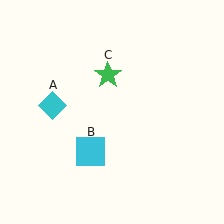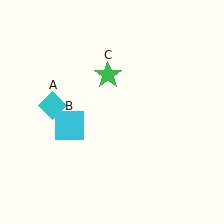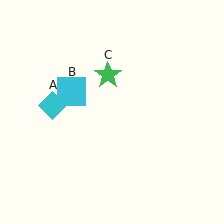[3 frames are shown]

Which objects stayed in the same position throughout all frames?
Cyan diamond (object A) and green star (object C) remained stationary.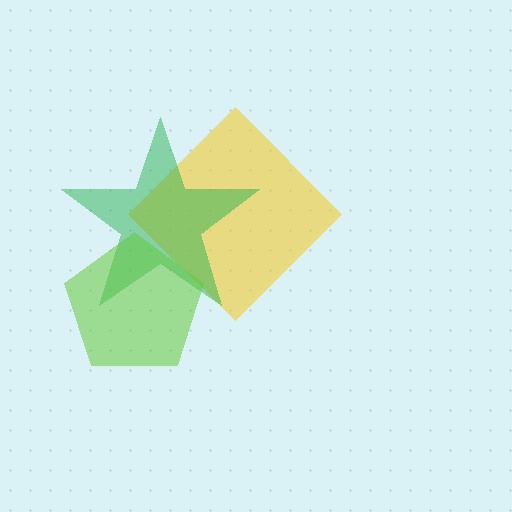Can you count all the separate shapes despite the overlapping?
Yes, there are 3 separate shapes.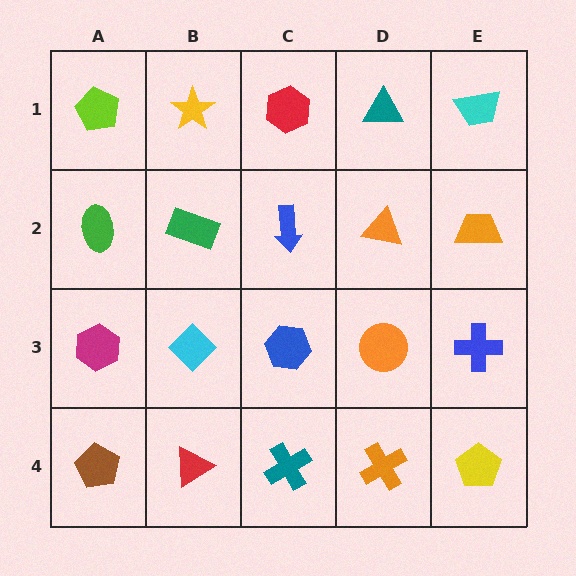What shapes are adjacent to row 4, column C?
A blue hexagon (row 3, column C), a red triangle (row 4, column B), an orange cross (row 4, column D).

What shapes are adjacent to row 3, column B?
A green rectangle (row 2, column B), a red triangle (row 4, column B), a magenta hexagon (row 3, column A), a blue hexagon (row 3, column C).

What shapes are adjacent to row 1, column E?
An orange trapezoid (row 2, column E), a teal triangle (row 1, column D).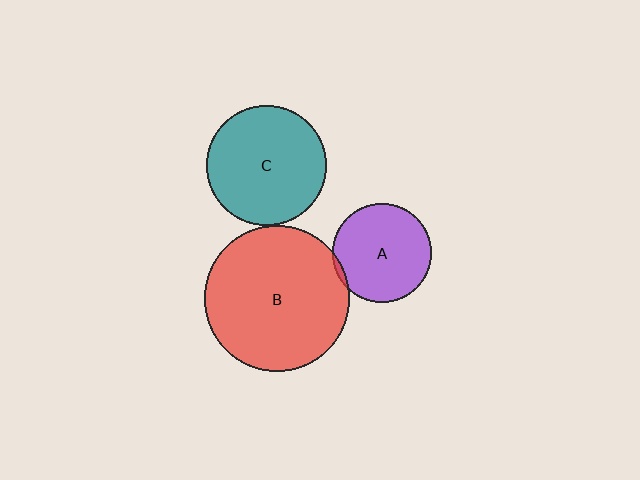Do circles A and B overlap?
Yes.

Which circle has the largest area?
Circle B (red).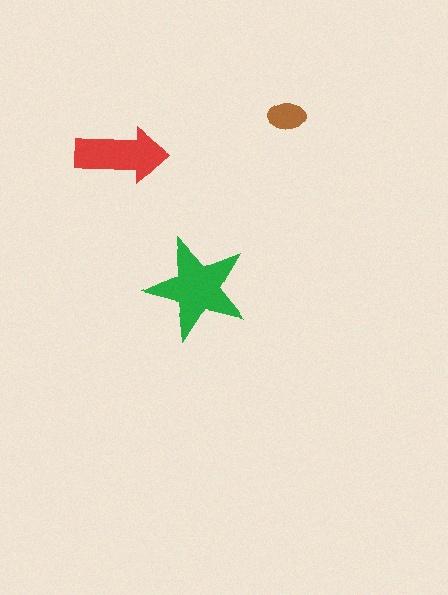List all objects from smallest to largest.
The brown ellipse, the red arrow, the green star.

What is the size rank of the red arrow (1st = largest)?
2nd.